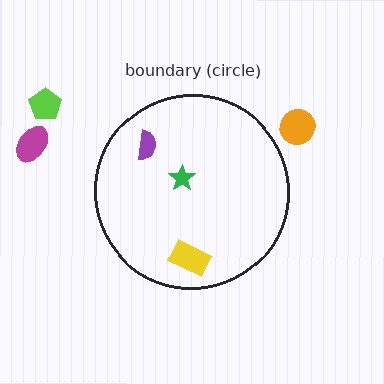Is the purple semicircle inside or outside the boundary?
Inside.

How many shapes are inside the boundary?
3 inside, 3 outside.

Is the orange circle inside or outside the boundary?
Outside.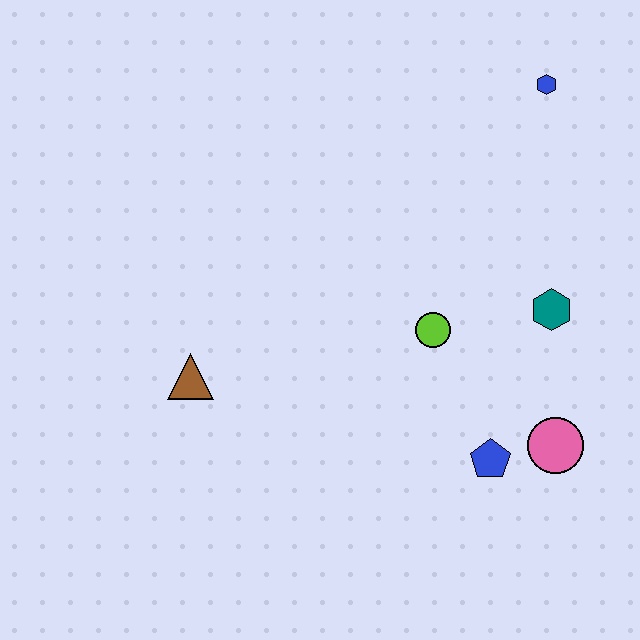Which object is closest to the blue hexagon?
The teal hexagon is closest to the blue hexagon.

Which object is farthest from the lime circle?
The blue hexagon is farthest from the lime circle.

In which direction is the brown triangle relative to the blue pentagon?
The brown triangle is to the left of the blue pentagon.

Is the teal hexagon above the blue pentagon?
Yes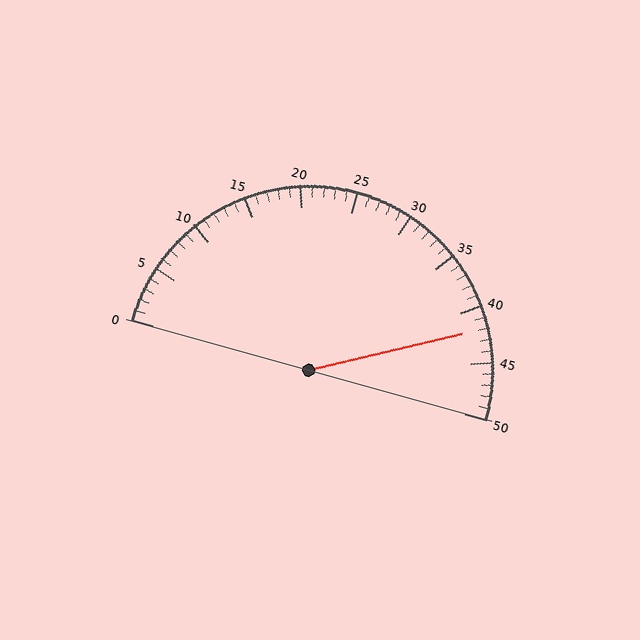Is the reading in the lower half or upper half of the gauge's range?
The reading is in the upper half of the range (0 to 50).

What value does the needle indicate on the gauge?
The needle indicates approximately 42.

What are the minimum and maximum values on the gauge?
The gauge ranges from 0 to 50.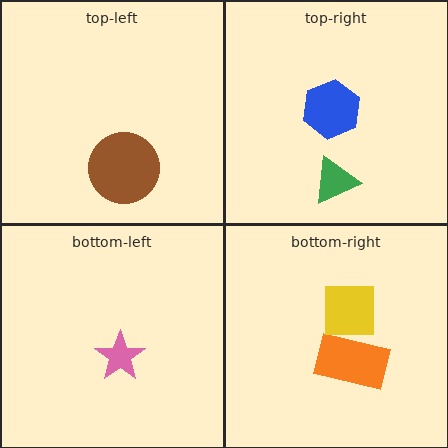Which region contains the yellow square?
The bottom-right region.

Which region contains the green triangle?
The top-right region.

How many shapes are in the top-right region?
2.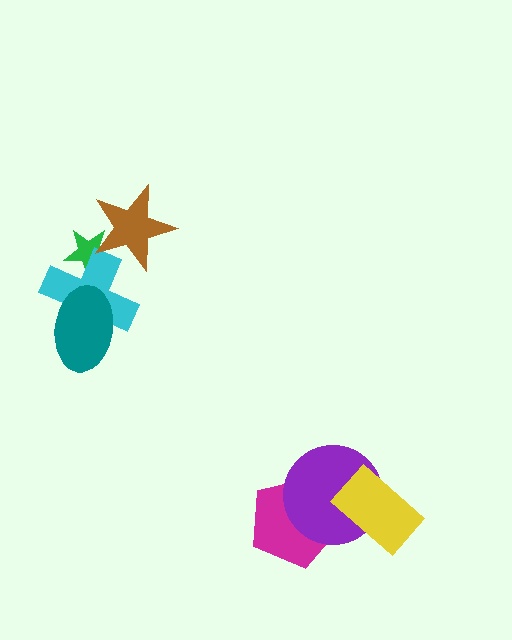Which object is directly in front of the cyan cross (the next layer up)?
The brown star is directly in front of the cyan cross.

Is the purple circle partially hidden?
Yes, it is partially covered by another shape.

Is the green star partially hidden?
Yes, it is partially covered by another shape.